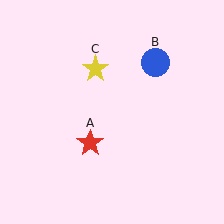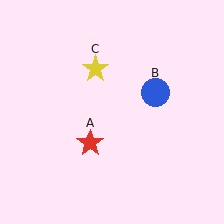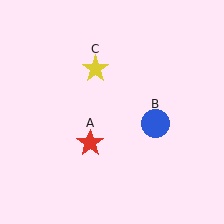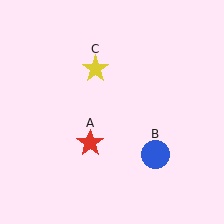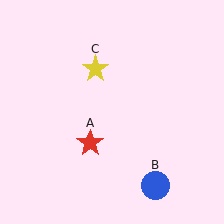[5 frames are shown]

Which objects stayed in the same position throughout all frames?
Red star (object A) and yellow star (object C) remained stationary.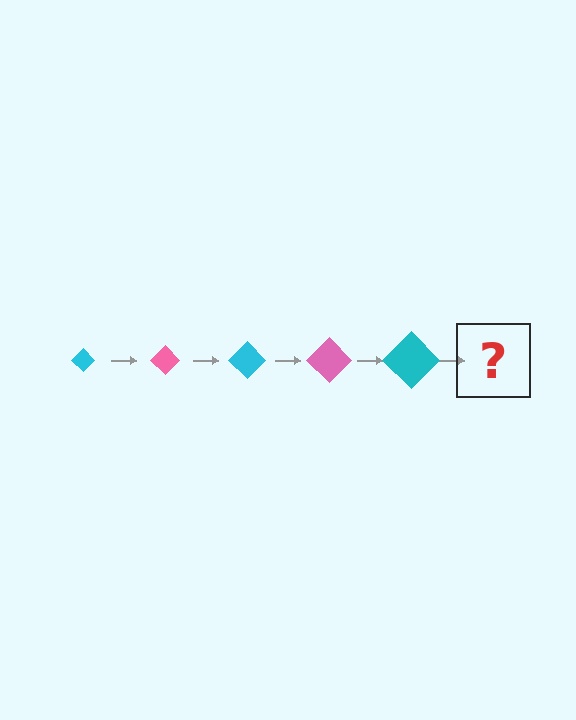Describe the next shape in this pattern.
It should be a pink diamond, larger than the previous one.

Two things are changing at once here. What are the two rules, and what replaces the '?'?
The two rules are that the diamond grows larger each step and the color cycles through cyan and pink. The '?' should be a pink diamond, larger than the previous one.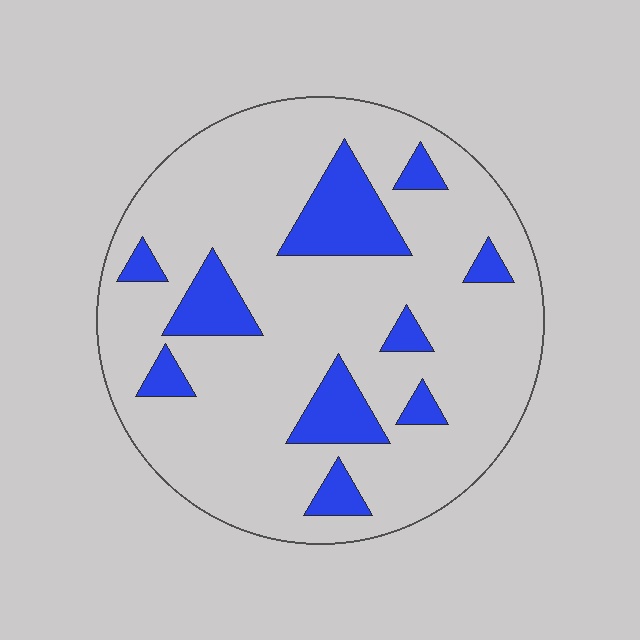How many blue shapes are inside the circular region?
10.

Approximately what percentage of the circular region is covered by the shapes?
Approximately 20%.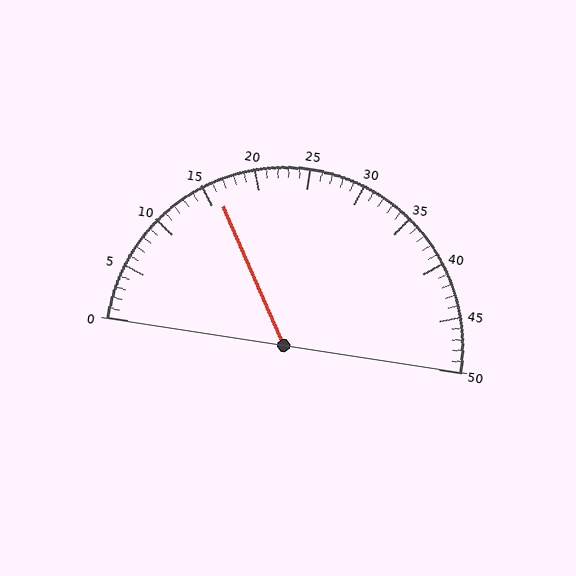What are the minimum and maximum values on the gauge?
The gauge ranges from 0 to 50.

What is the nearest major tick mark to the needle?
The nearest major tick mark is 15.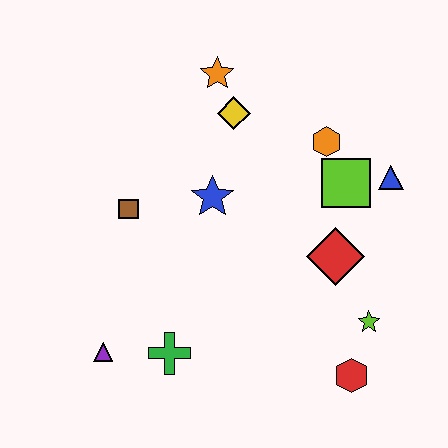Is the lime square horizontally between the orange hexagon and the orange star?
No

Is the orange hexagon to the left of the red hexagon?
Yes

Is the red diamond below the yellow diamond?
Yes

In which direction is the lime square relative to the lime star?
The lime square is above the lime star.